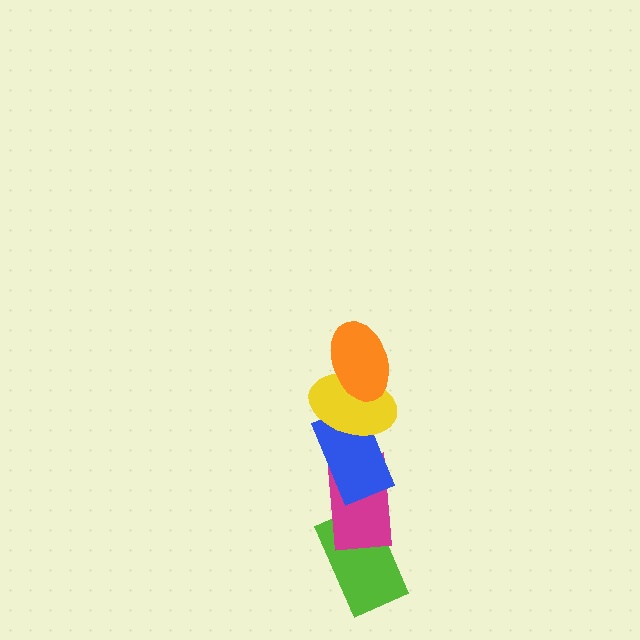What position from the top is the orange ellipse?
The orange ellipse is 1st from the top.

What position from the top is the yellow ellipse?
The yellow ellipse is 2nd from the top.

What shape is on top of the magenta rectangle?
The blue rectangle is on top of the magenta rectangle.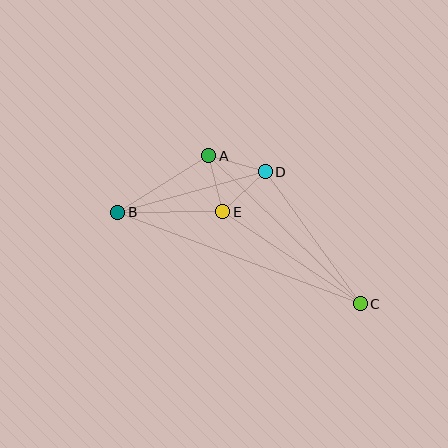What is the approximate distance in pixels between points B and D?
The distance between B and D is approximately 153 pixels.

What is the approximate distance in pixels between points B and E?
The distance between B and E is approximately 105 pixels.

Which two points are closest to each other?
Points A and E are closest to each other.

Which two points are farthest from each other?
Points B and C are farthest from each other.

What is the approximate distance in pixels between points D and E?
The distance between D and E is approximately 58 pixels.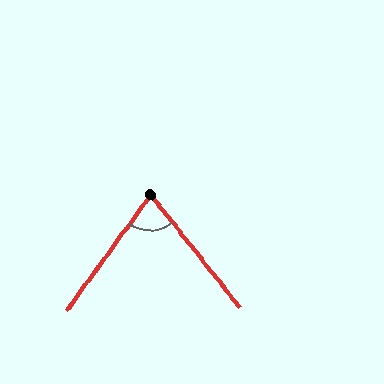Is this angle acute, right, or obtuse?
It is acute.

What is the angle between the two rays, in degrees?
Approximately 74 degrees.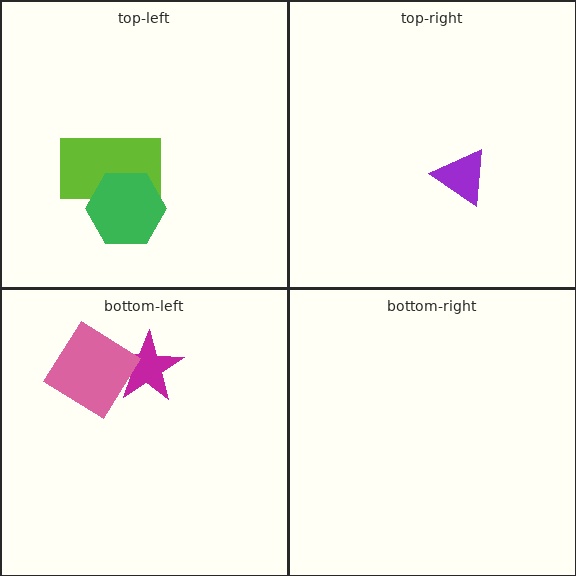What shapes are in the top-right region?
The purple triangle.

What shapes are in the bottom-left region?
The magenta star, the pink diamond.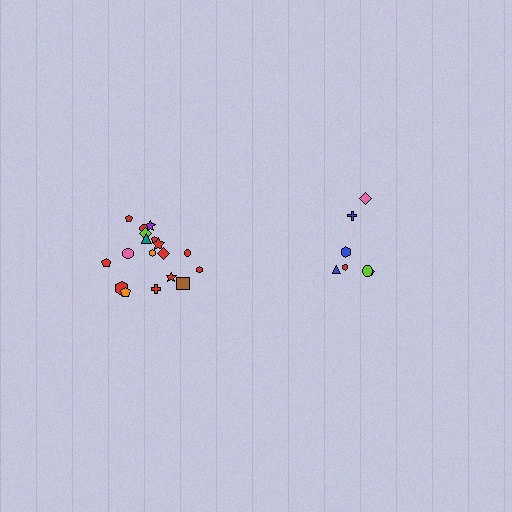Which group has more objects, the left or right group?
The left group.